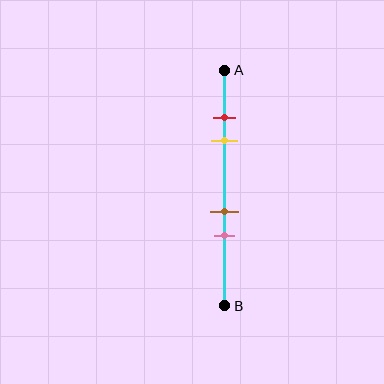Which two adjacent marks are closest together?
The red and yellow marks are the closest adjacent pair.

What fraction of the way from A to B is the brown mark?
The brown mark is approximately 60% (0.6) of the way from A to B.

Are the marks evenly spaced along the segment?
No, the marks are not evenly spaced.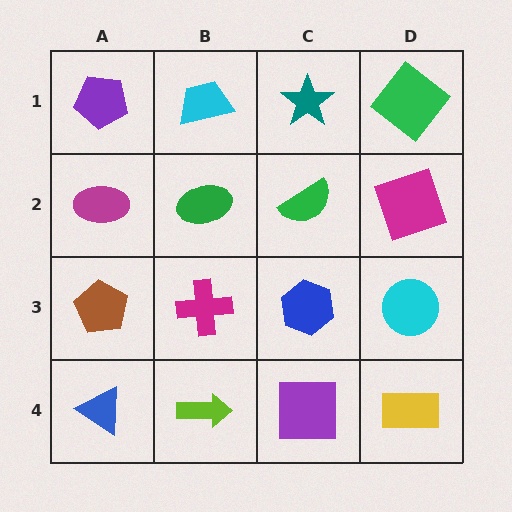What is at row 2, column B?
A green ellipse.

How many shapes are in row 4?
4 shapes.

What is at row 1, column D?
A green diamond.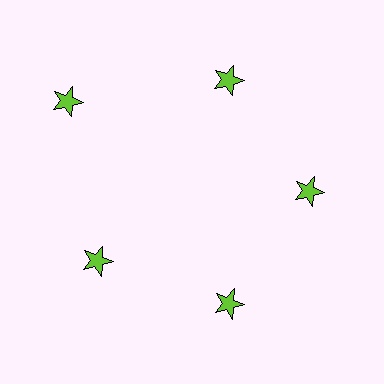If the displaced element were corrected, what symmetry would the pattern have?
It would have 5-fold rotational symmetry — the pattern would map onto itself every 72 degrees.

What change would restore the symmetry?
The symmetry would be restored by moving it inward, back onto the ring so that all 5 stars sit at equal angles and equal distance from the center.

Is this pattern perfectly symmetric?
No. The 5 lime stars are arranged in a ring, but one element near the 10 o'clock position is pushed outward from the center, breaking the 5-fold rotational symmetry.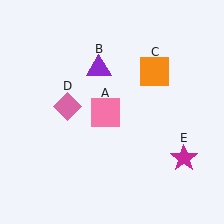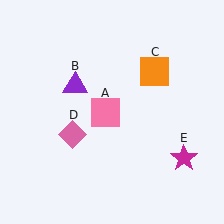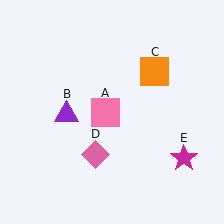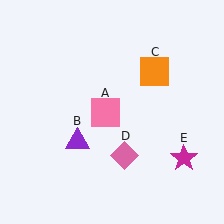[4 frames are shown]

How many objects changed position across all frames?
2 objects changed position: purple triangle (object B), pink diamond (object D).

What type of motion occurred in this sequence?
The purple triangle (object B), pink diamond (object D) rotated counterclockwise around the center of the scene.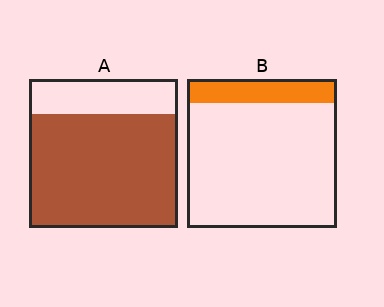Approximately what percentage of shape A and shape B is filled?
A is approximately 75% and B is approximately 15%.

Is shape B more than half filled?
No.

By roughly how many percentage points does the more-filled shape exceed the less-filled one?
By roughly 60 percentage points (A over B).